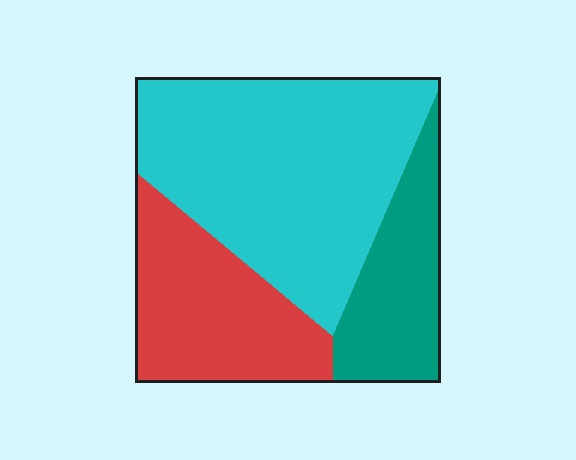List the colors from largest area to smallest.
From largest to smallest: cyan, red, teal.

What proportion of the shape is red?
Red takes up between a sixth and a third of the shape.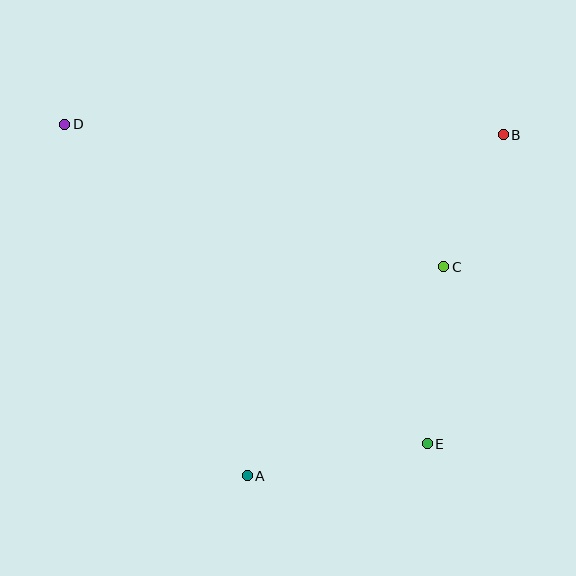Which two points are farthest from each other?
Points D and E are farthest from each other.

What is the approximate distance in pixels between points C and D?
The distance between C and D is approximately 405 pixels.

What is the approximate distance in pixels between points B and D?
The distance between B and D is approximately 439 pixels.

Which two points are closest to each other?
Points B and C are closest to each other.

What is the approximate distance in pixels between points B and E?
The distance between B and E is approximately 318 pixels.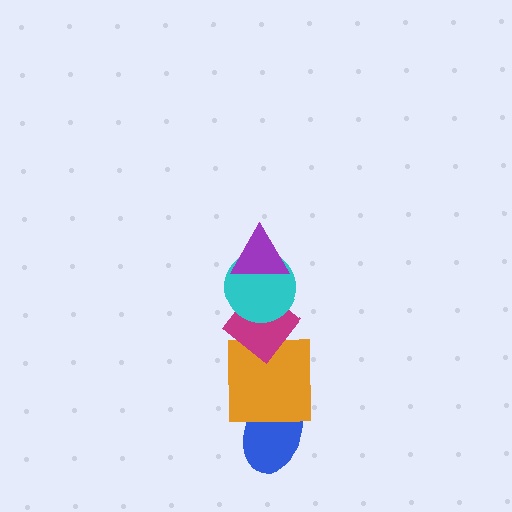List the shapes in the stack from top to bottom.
From top to bottom: the purple triangle, the cyan circle, the magenta diamond, the orange square, the blue ellipse.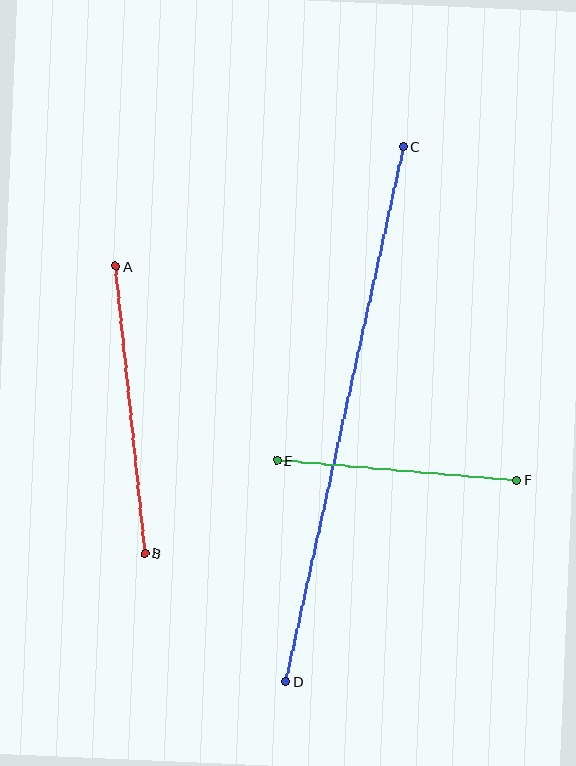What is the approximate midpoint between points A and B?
The midpoint is at approximately (130, 410) pixels.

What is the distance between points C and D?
The distance is approximately 547 pixels.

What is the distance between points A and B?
The distance is approximately 289 pixels.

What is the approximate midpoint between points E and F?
The midpoint is at approximately (397, 470) pixels.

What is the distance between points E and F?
The distance is approximately 241 pixels.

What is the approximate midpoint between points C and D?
The midpoint is at approximately (344, 414) pixels.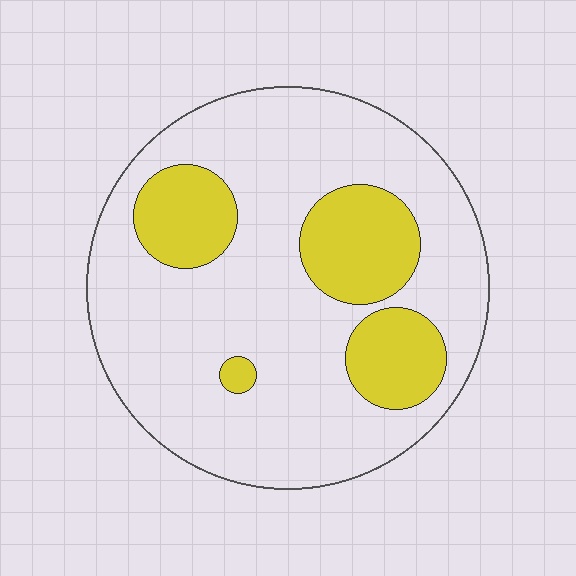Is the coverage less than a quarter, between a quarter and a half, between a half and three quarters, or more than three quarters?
Less than a quarter.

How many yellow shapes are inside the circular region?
4.